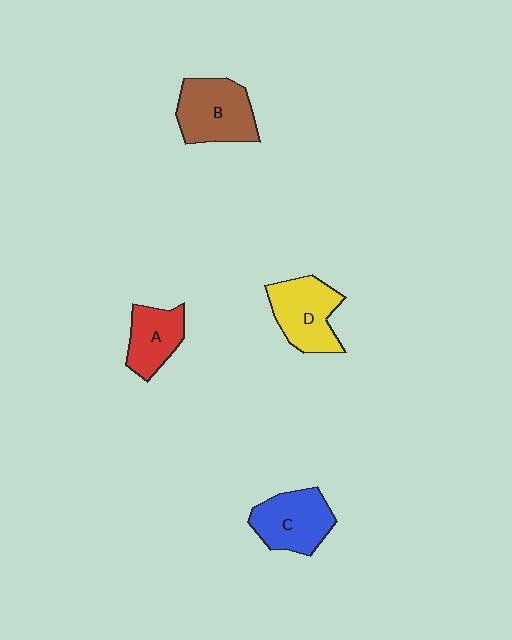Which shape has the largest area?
Shape B (brown).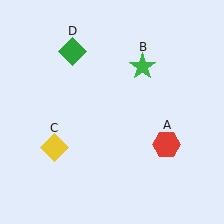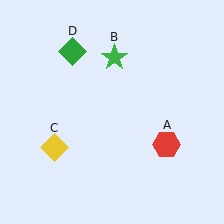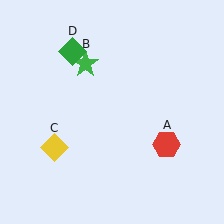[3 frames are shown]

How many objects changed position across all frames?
1 object changed position: green star (object B).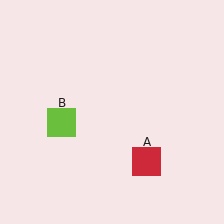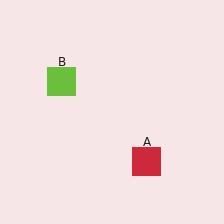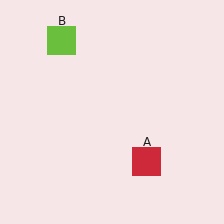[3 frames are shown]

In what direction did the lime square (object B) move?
The lime square (object B) moved up.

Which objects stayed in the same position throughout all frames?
Red square (object A) remained stationary.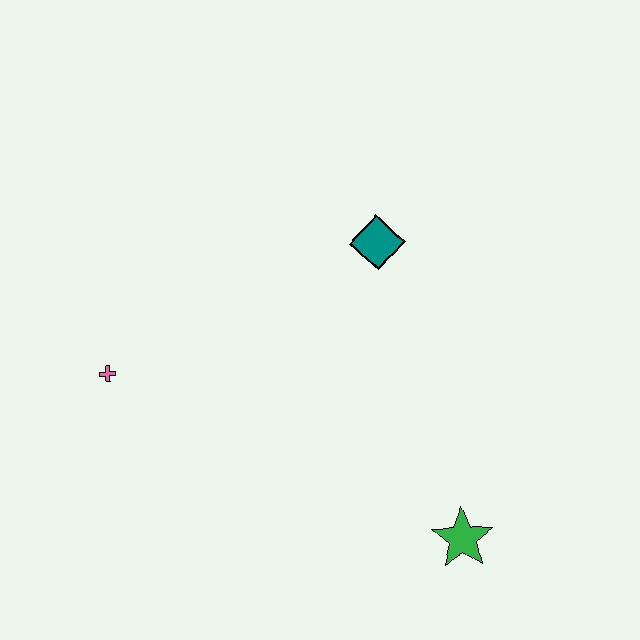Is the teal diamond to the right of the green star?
No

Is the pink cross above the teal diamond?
No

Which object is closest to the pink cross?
The teal diamond is closest to the pink cross.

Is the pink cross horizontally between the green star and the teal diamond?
No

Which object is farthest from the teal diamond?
The green star is farthest from the teal diamond.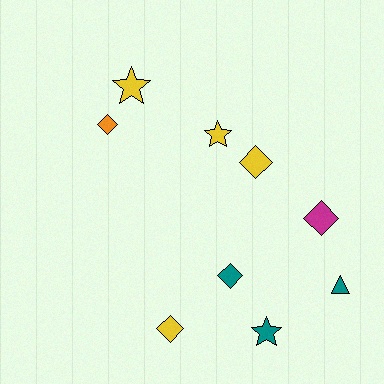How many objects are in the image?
There are 9 objects.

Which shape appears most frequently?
Diamond, with 5 objects.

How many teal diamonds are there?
There is 1 teal diamond.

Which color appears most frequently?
Yellow, with 4 objects.